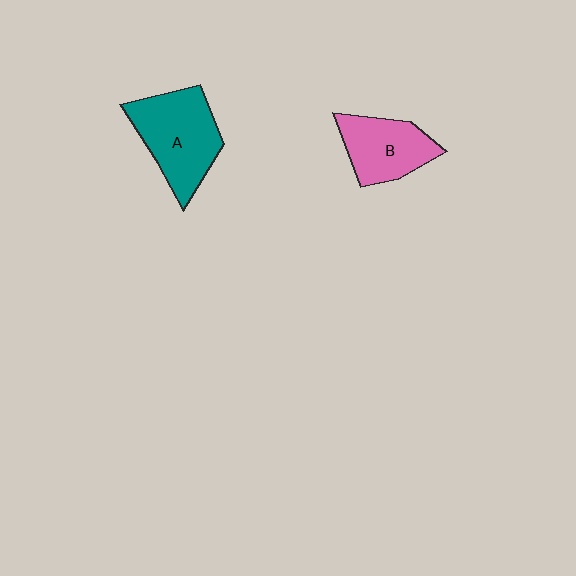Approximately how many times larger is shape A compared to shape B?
Approximately 1.3 times.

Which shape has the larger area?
Shape A (teal).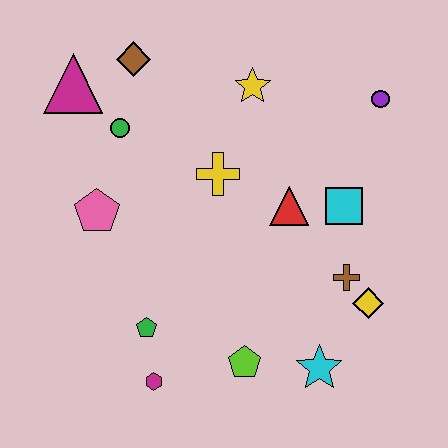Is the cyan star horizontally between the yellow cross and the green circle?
No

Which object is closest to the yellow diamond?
The brown cross is closest to the yellow diamond.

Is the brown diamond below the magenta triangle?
No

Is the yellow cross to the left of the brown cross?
Yes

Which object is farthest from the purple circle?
The magenta hexagon is farthest from the purple circle.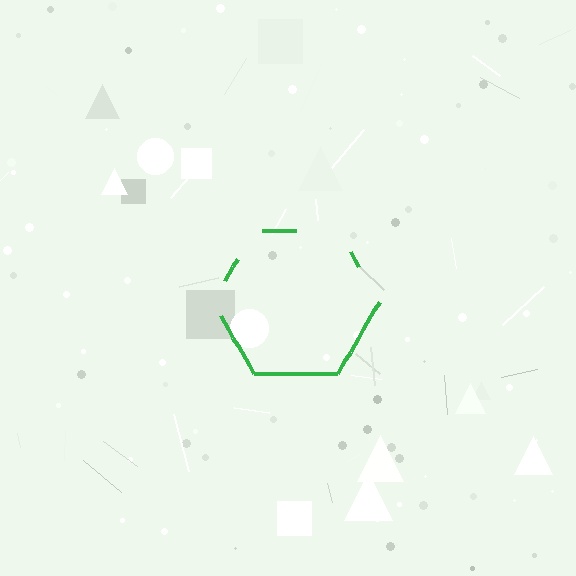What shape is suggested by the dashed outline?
The dashed outline suggests a hexagon.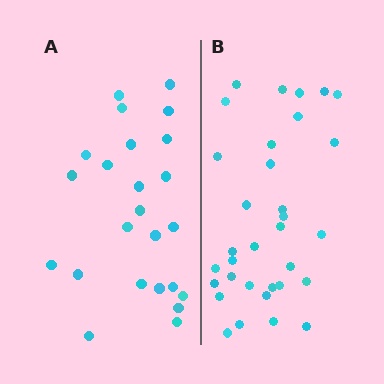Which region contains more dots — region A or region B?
Region B (the right region) has more dots.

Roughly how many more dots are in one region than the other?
Region B has roughly 8 or so more dots than region A.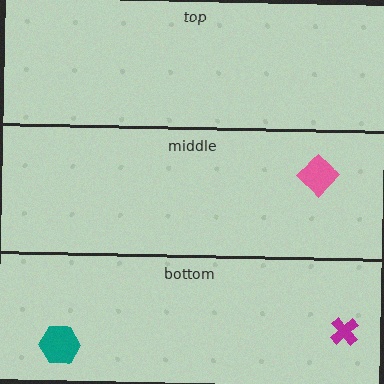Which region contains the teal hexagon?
The bottom region.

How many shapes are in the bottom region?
2.